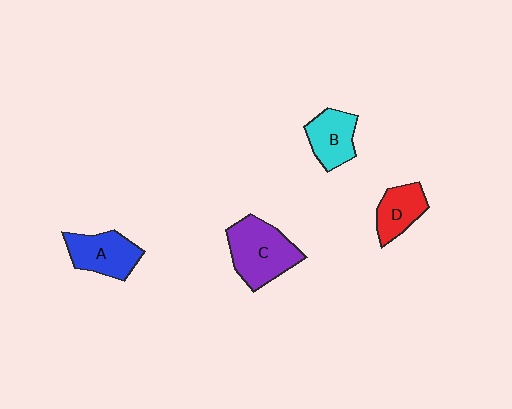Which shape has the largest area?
Shape C (purple).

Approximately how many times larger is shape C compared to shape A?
Approximately 1.3 times.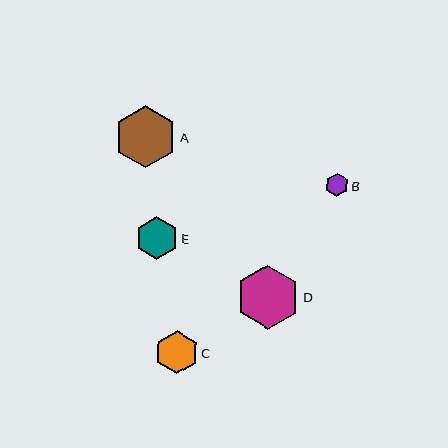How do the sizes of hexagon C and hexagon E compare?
Hexagon C and hexagon E are approximately the same size.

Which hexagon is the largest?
Hexagon D is the largest with a size of approximately 64 pixels.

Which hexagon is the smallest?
Hexagon B is the smallest with a size of approximately 23 pixels.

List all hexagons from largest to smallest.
From largest to smallest: D, A, C, E, B.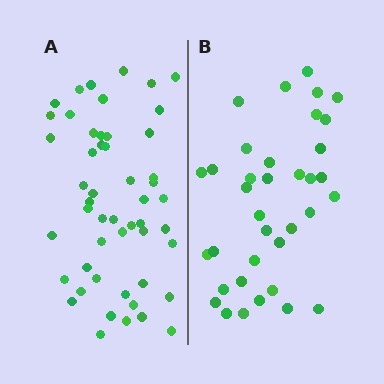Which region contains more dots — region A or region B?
Region A (the left region) has more dots.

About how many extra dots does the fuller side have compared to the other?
Region A has approximately 15 more dots than region B.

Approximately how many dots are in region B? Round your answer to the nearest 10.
About 40 dots. (The exact count is 36, which rounds to 40.)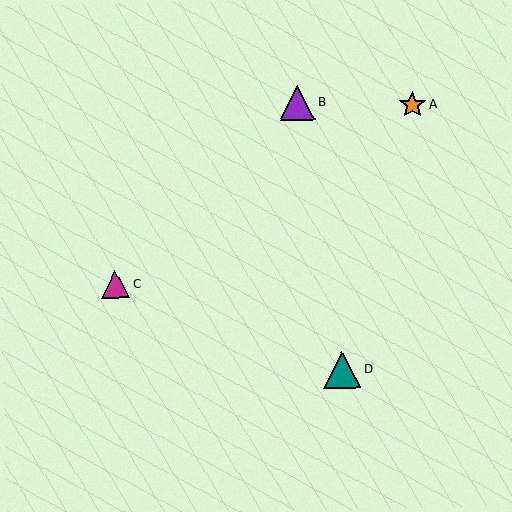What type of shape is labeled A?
Shape A is an orange star.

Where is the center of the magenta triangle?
The center of the magenta triangle is at (115, 285).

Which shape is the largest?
The teal triangle (labeled D) is the largest.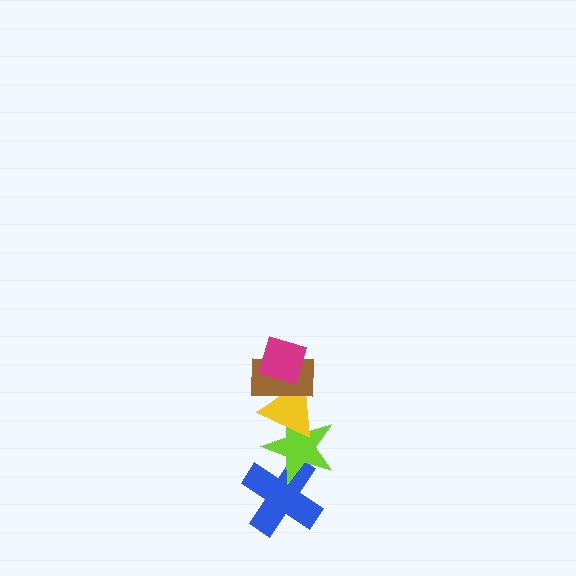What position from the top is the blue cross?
The blue cross is 5th from the top.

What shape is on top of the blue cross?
The lime star is on top of the blue cross.